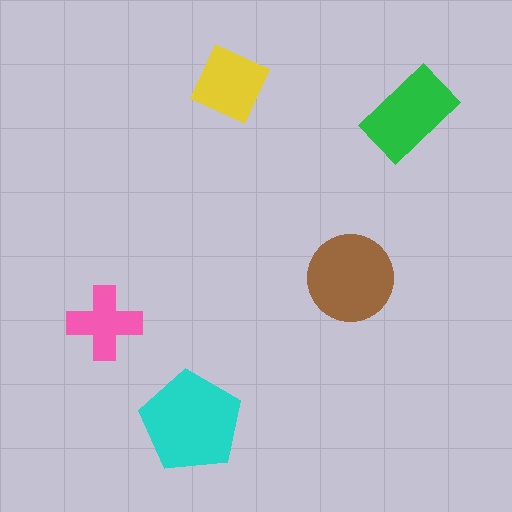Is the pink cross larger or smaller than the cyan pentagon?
Smaller.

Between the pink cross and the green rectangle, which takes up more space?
The green rectangle.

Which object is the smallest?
The pink cross.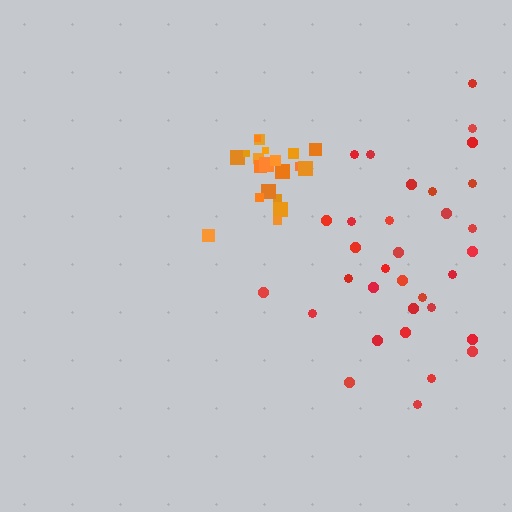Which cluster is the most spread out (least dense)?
Red.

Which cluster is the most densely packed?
Orange.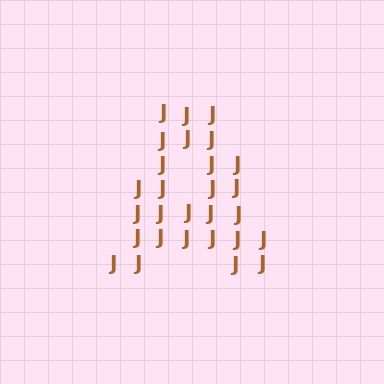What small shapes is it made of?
It is made of small letter J's.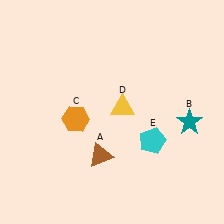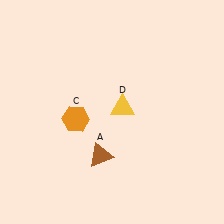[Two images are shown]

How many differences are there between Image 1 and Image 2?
There are 2 differences between the two images.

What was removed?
The teal star (B), the cyan pentagon (E) were removed in Image 2.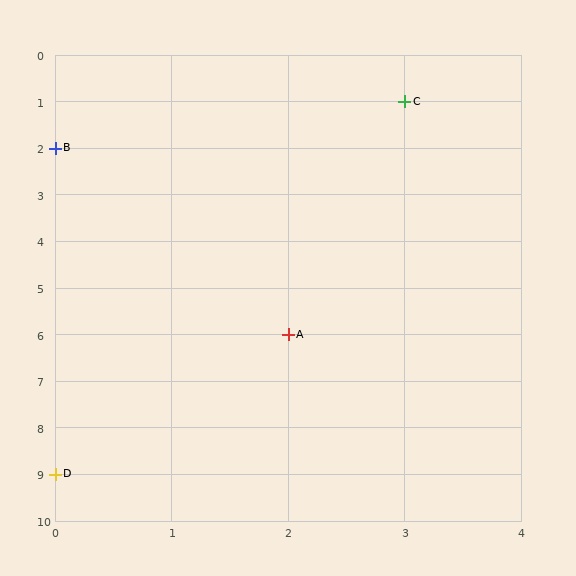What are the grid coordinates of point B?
Point B is at grid coordinates (0, 2).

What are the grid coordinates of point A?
Point A is at grid coordinates (2, 6).